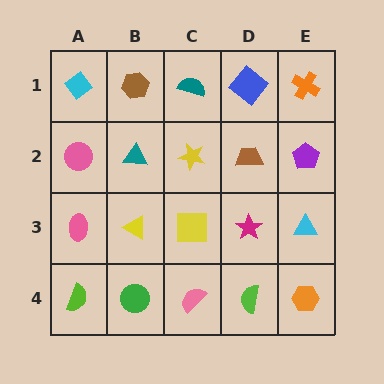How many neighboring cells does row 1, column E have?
2.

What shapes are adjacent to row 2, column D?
A blue diamond (row 1, column D), a magenta star (row 3, column D), a yellow star (row 2, column C), a purple pentagon (row 2, column E).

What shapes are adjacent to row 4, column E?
A cyan triangle (row 3, column E), a lime semicircle (row 4, column D).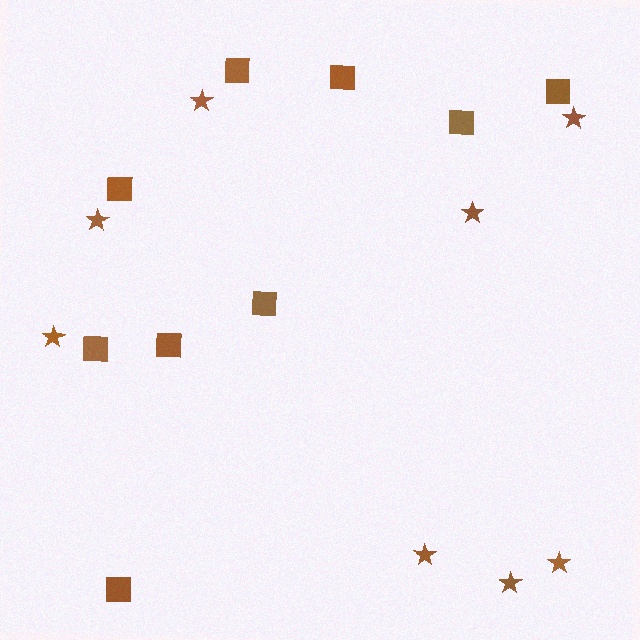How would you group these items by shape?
There are 2 groups: one group of stars (8) and one group of squares (9).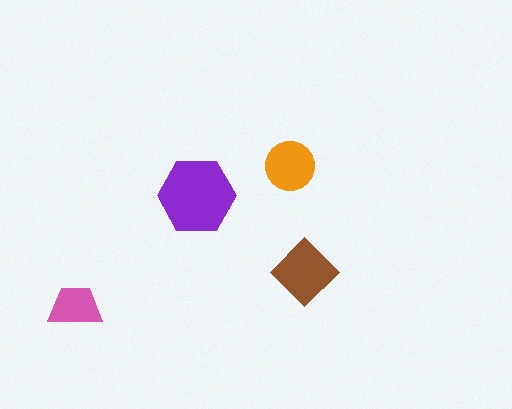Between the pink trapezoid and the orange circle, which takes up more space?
The orange circle.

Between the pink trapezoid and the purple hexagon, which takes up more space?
The purple hexagon.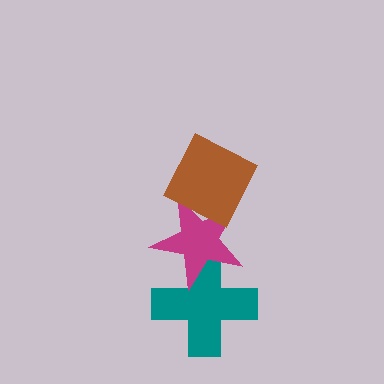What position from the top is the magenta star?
The magenta star is 2nd from the top.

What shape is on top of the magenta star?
The brown diamond is on top of the magenta star.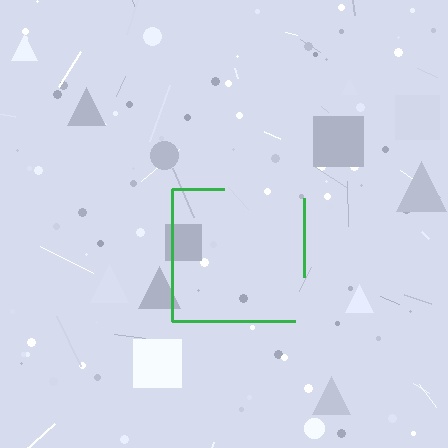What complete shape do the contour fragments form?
The contour fragments form a square.